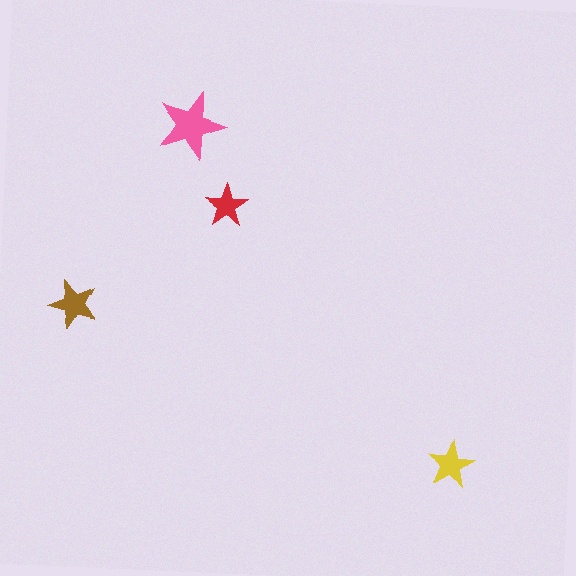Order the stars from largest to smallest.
the pink one, the brown one, the yellow one, the red one.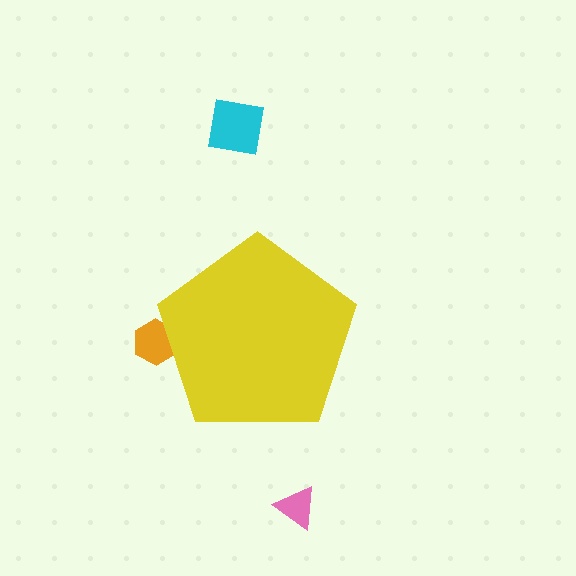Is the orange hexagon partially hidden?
Yes, the orange hexagon is partially hidden behind the yellow pentagon.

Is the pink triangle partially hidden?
No, the pink triangle is fully visible.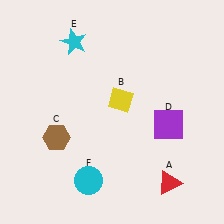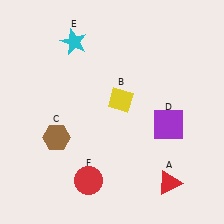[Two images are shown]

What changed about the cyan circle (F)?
In Image 1, F is cyan. In Image 2, it changed to red.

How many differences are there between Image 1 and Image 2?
There is 1 difference between the two images.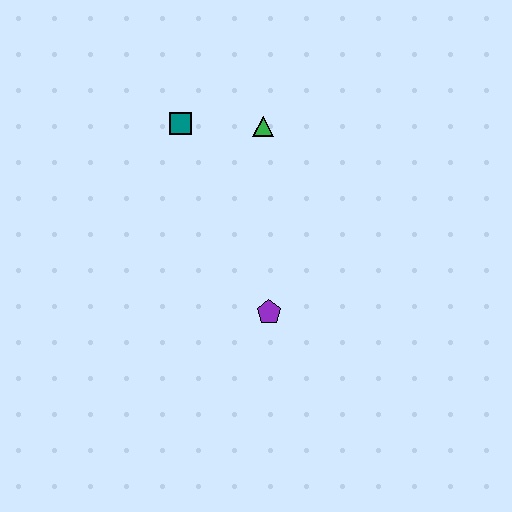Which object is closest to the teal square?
The green triangle is closest to the teal square.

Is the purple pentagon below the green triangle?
Yes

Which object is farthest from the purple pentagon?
The teal square is farthest from the purple pentagon.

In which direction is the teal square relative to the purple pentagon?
The teal square is above the purple pentagon.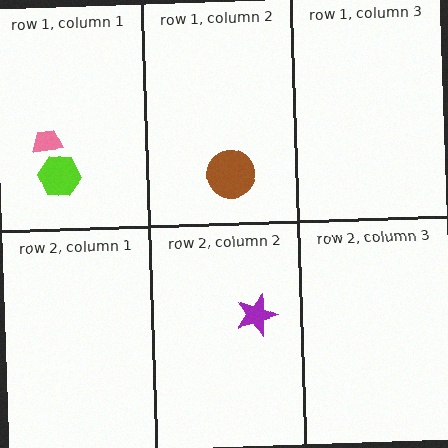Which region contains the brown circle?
The row 1, column 2 region.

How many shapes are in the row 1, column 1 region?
2.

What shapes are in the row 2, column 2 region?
The purple star.